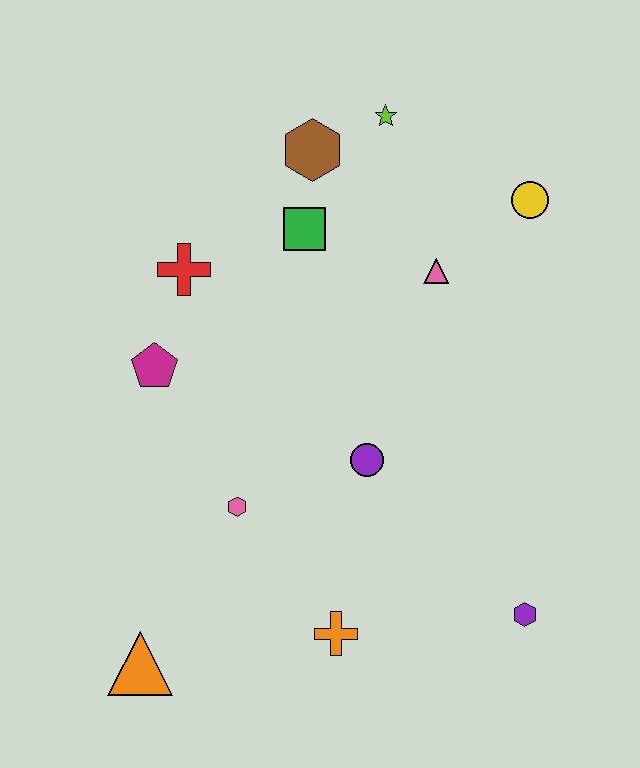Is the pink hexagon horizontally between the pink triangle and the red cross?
Yes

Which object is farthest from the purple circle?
The lime star is farthest from the purple circle.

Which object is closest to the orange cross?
The pink hexagon is closest to the orange cross.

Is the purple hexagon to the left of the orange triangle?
No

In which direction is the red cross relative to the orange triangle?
The red cross is above the orange triangle.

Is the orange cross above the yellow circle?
No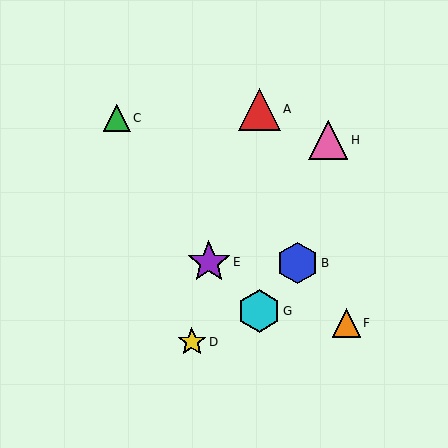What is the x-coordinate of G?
Object G is at x≈259.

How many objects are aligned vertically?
2 objects (A, G) are aligned vertically.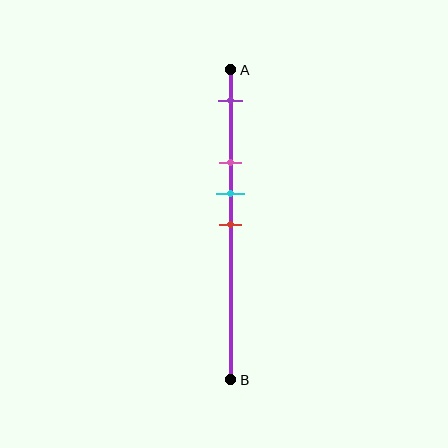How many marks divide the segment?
There are 4 marks dividing the segment.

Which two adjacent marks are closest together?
The cyan and red marks are the closest adjacent pair.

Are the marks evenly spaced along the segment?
No, the marks are not evenly spaced.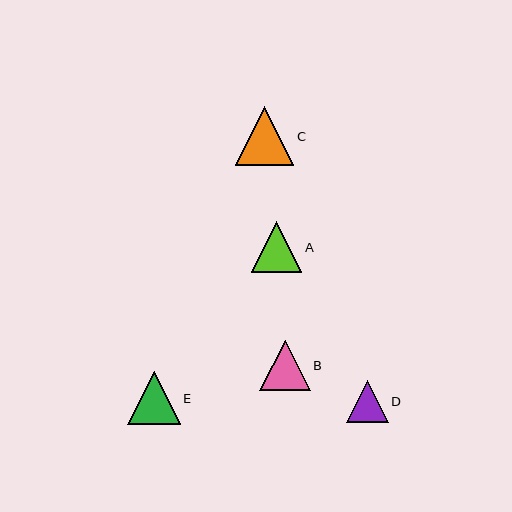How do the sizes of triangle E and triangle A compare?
Triangle E and triangle A are approximately the same size.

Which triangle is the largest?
Triangle C is the largest with a size of approximately 58 pixels.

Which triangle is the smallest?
Triangle D is the smallest with a size of approximately 42 pixels.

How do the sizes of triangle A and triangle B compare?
Triangle A and triangle B are approximately the same size.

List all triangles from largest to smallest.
From largest to smallest: C, E, A, B, D.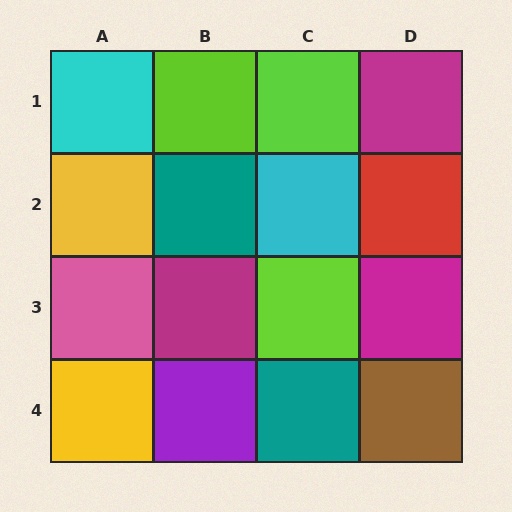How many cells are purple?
1 cell is purple.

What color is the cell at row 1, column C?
Lime.